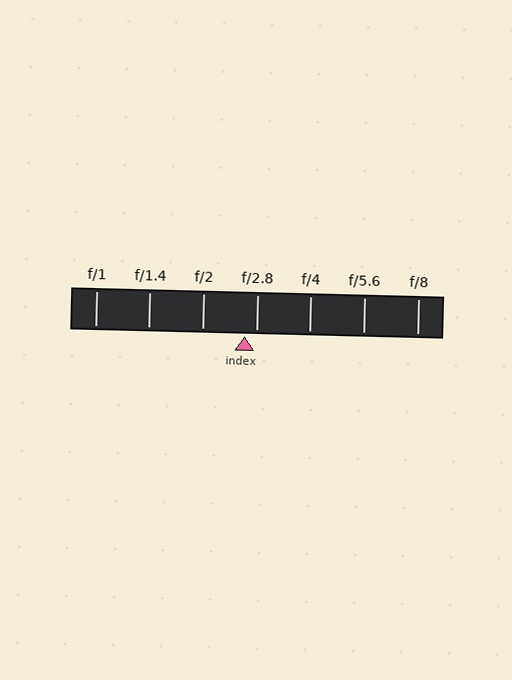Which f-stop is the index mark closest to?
The index mark is closest to f/2.8.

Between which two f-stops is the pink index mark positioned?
The index mark is between f/2 and f/2.8.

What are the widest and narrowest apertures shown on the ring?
The widest aperture shown is f/1 and the narrowest is f/8.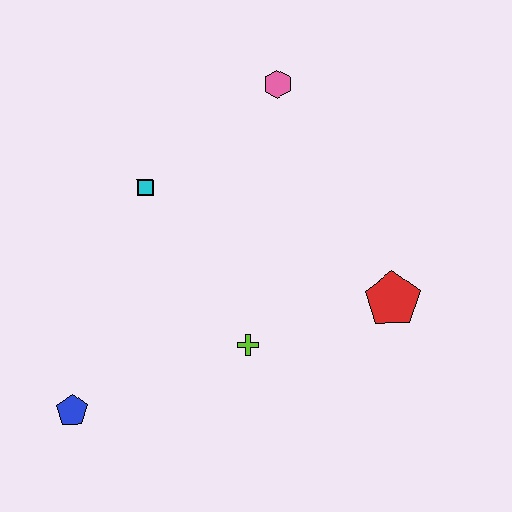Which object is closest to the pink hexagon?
The cyan square is closest to the pink hexagon.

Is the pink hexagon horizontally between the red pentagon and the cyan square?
Yes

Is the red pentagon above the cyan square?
No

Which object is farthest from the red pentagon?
The blue pentagon is farthest from the red pentagon.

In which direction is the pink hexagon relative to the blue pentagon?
The pink hexagon is above the blue pentagon.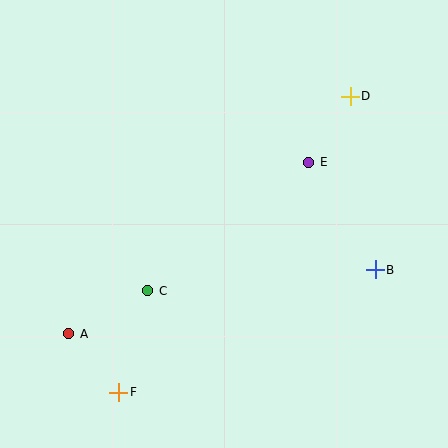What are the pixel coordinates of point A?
Point A is at (69, 334).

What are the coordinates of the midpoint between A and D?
The midpoint between A and D is at (210, 215).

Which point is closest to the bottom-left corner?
Point F is closest to the bottom-left corner.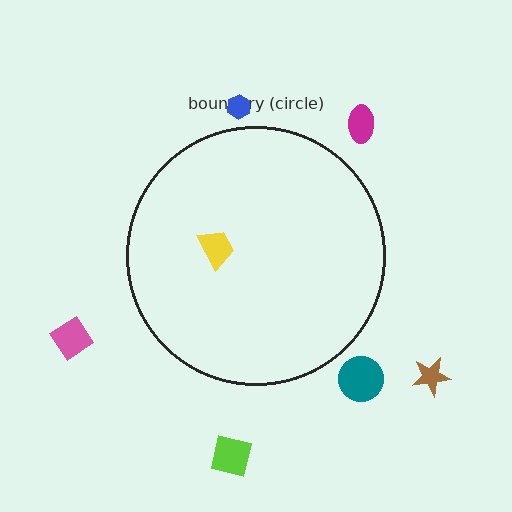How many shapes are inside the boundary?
1 inside, 6 outside.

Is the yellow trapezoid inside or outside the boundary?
Inside.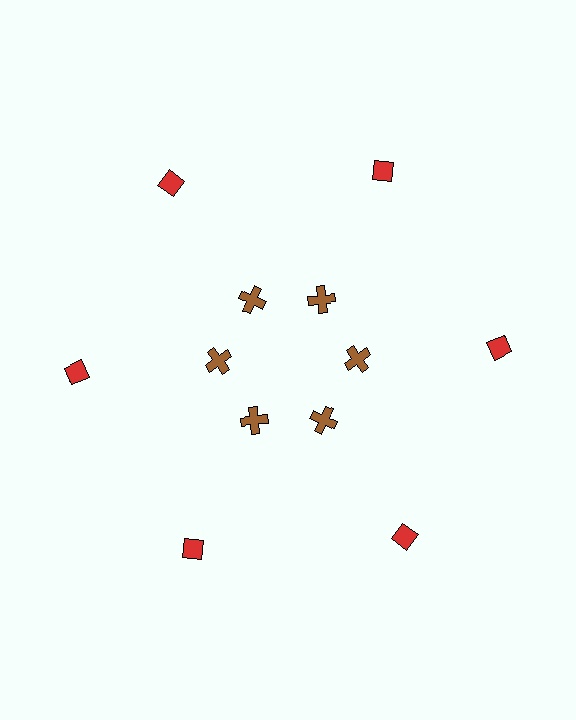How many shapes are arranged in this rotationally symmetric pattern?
There are 12 shapes, arranged in 6 groups of 2.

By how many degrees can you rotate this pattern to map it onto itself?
The pattern maps onto itself every 60 degrees of rotation.